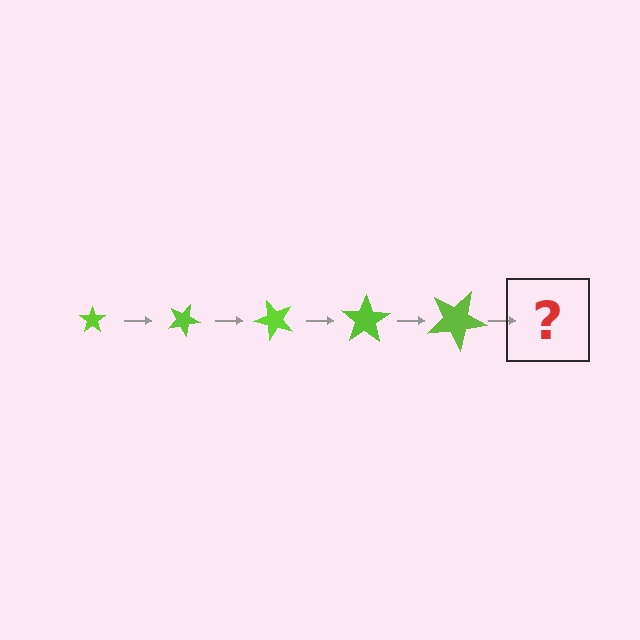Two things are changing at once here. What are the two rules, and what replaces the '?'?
The two rules are that the star grows larger each step and it rotates 25 degrees each step. The '?' should be a star, larger than the previous one and rotated 125 degrees from the start.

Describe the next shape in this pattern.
It should be a star, larger than the previous one and rotated 125 degrees from the start.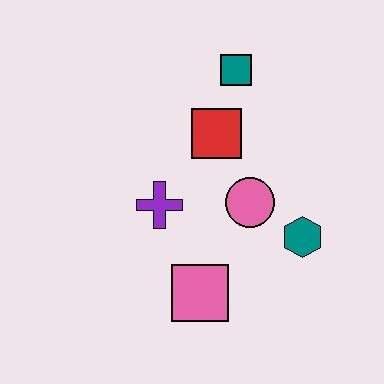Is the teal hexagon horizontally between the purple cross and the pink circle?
No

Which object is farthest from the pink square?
The teal square is farthest from the pink square.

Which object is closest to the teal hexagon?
The pink circle is closest to the teal hexagon.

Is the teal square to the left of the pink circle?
Yes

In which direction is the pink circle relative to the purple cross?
The pink circle is to the right of the purple cross.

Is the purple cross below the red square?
Yes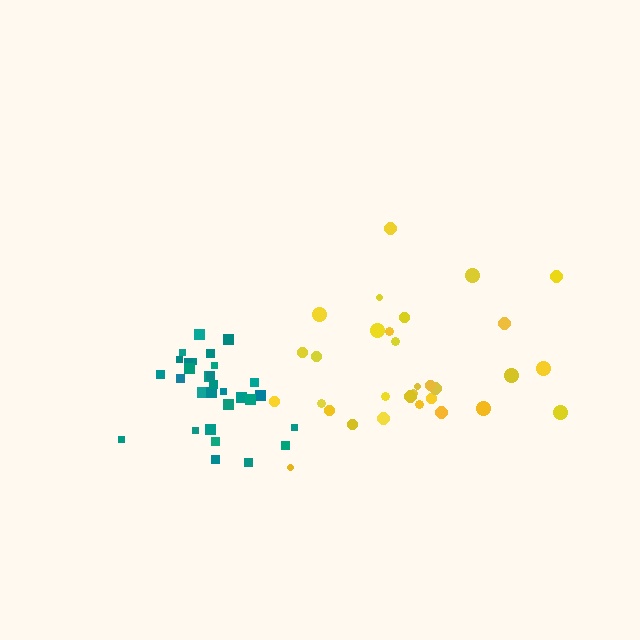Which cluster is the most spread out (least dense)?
Yellow.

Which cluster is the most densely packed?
Teal.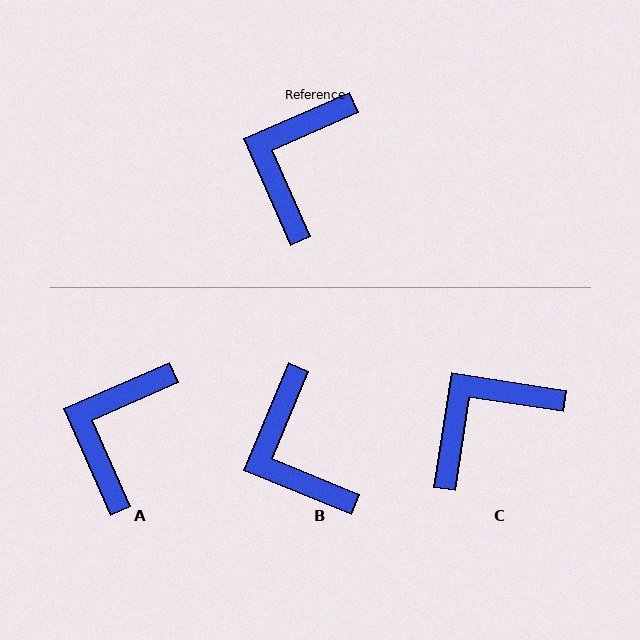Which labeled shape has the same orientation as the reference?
A.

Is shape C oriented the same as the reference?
No, it is off by about 32 degrees.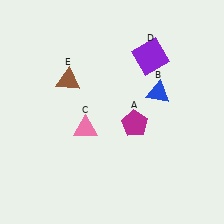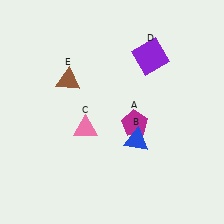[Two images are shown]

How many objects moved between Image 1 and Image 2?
1 object moved between the two images.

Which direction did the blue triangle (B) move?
The blue triangle (B) moved down.